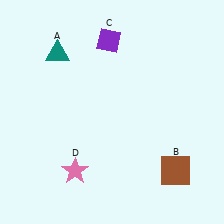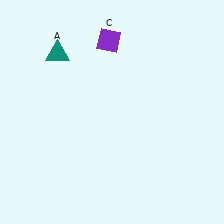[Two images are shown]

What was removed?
The brown square (B), the pink star (D) were removed in Image 2.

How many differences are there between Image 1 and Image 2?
There are 2 differences between the two images.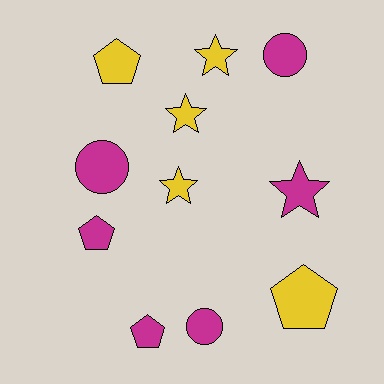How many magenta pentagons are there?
There are 2 magenta pentagons.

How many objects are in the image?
There are 11 objects.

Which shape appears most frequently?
Star, with 4 objects.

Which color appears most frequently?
Magenta, with 6 objects.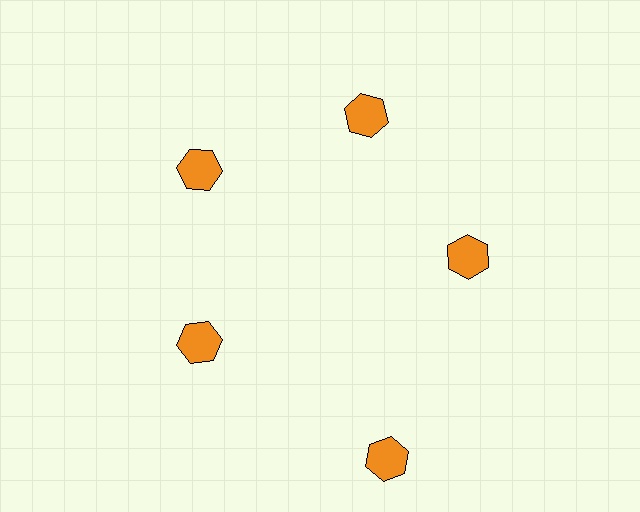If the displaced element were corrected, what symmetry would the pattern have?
It would have 5-fold rotational symmetry — the pattern would map onto itself every 72 degrees.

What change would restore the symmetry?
The symmetry would be restored by moving it inward, back onto the ring so that all 5 hexagons sit at equal angles and equal distance from the center.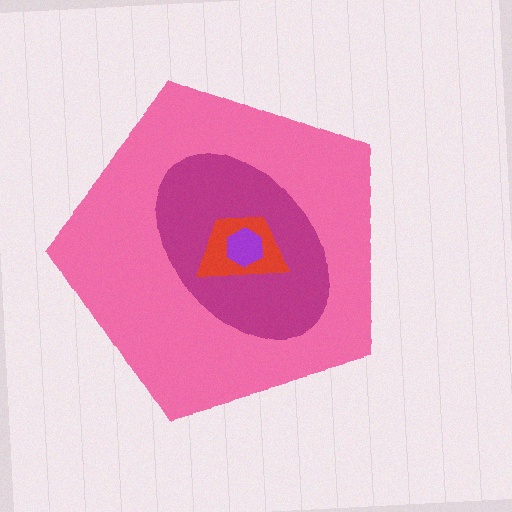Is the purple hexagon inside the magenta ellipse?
Yes.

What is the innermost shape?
The purple hexagon.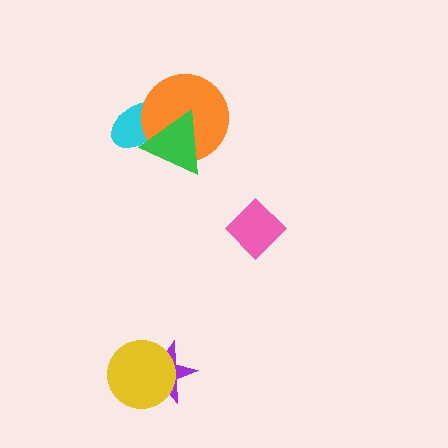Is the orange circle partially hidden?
Yes, it is partially covered by another shape.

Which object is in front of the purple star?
The yellow circle is in front of the purple star.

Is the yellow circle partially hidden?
No, no other shape covers it.